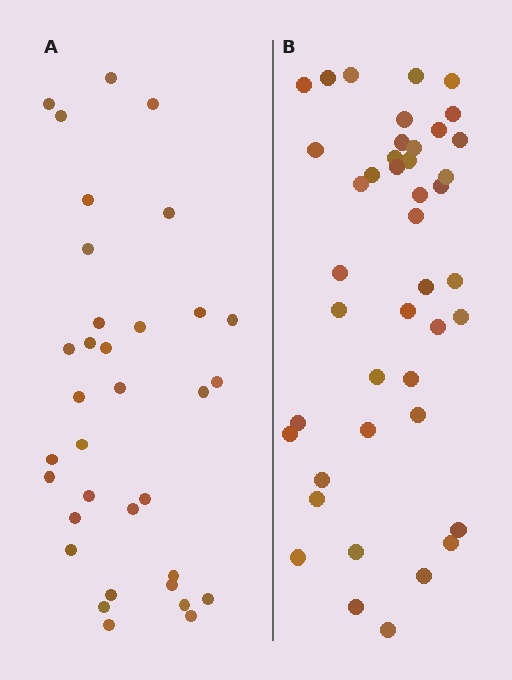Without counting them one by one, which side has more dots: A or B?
Region B (the right region) has more dots.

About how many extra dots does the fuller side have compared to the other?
Region B has roughly 8 or so more dots than region A.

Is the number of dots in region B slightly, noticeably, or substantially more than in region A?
Region B has noticeably more, but not dramatically so. The ratio is roughly 1.3 to 1.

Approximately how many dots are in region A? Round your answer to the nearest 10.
About 30 dots. (The exact count is 34, which rounds to 30.)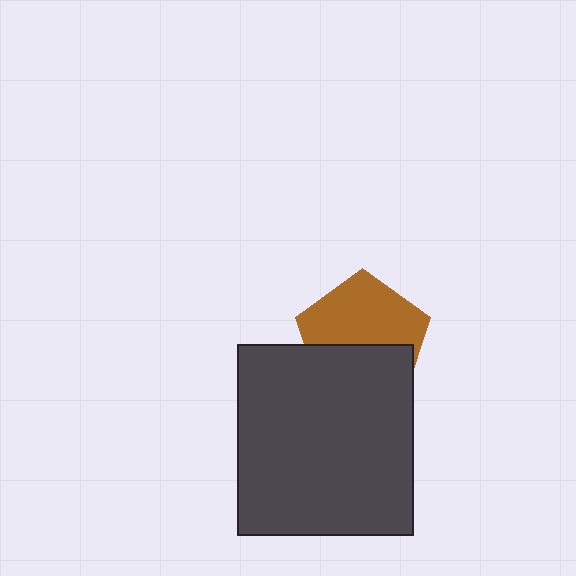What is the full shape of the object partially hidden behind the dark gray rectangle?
The partially hidden object is a brown pentagon.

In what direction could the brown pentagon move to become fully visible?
The brown pentagon could move up. That would shift it out from behind the dark gray rectangle entirely.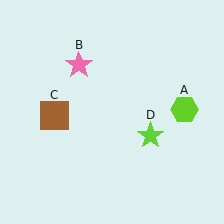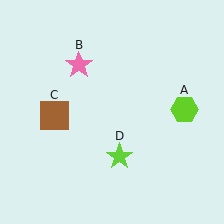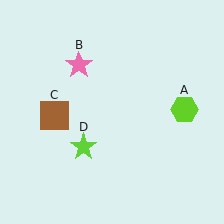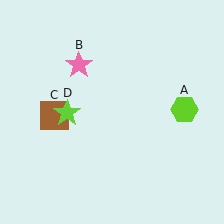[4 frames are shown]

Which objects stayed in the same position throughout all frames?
Lime hexagon (object A) and pink star (object B) and brown square (object C) remained stationary.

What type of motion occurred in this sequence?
The lime star (object D) rotated clockwise around the center of the scene.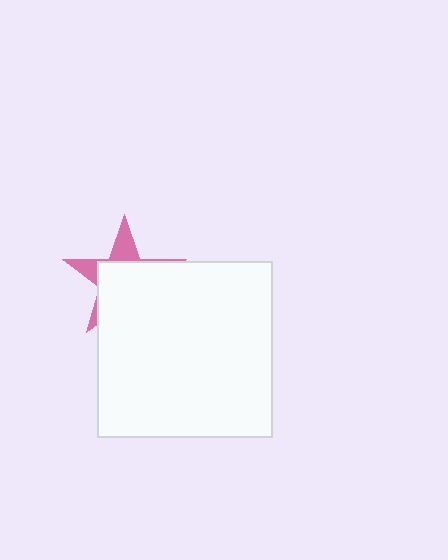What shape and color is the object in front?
The object in front is a white square.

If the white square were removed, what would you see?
You would see the complete pink star.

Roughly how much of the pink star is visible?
A small part of it is visible (roughly 31%).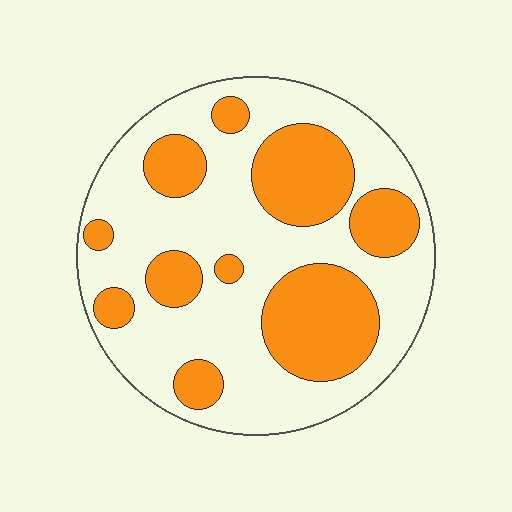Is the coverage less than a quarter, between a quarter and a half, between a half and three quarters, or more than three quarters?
Between a quarter and a half.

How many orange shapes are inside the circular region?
10.